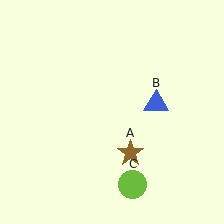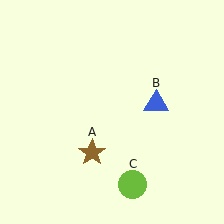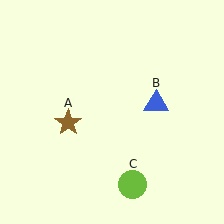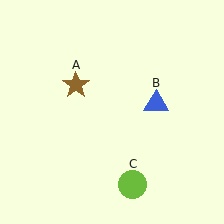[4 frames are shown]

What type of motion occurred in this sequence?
The brown star (object A) rotated clockwise around the center of the scene.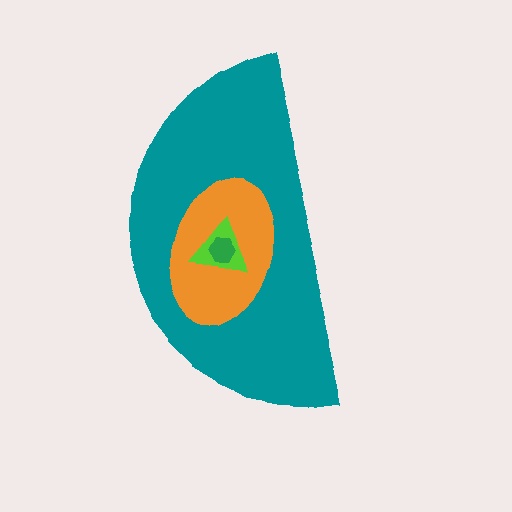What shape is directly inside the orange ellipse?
The lime triangle.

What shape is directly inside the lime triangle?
The green hexagon.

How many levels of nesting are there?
4.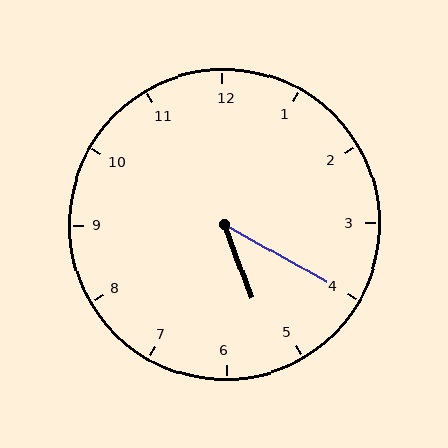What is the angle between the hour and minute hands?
Approximately 40 degrees.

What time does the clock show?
5:20.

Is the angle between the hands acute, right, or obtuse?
It is acute.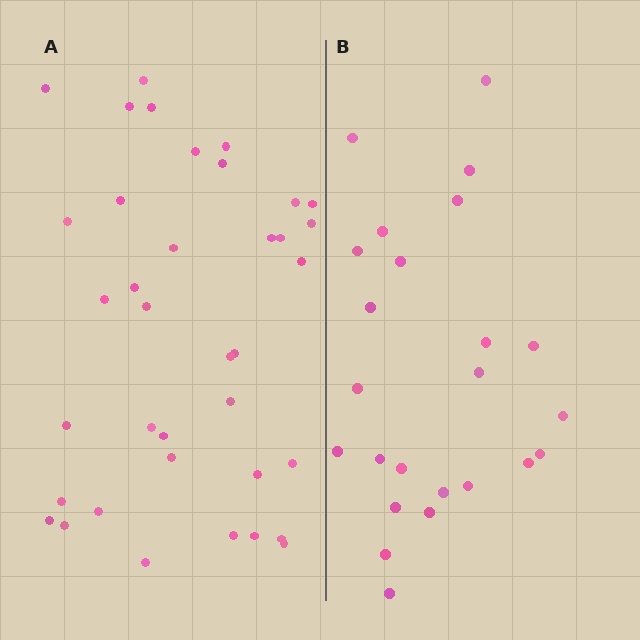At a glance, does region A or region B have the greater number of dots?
Region A (the left region) has more dots.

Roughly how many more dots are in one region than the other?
Region A has approximately 15 more dots than region B.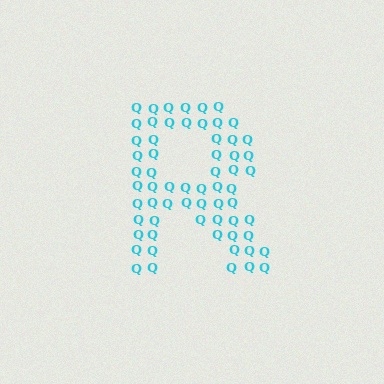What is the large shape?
The large shape is the letter R.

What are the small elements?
The small elements are letter Q's.